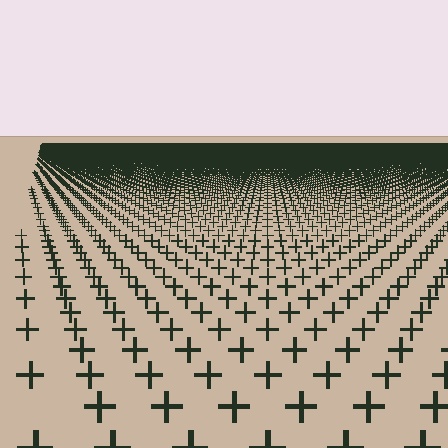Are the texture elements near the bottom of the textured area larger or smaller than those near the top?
Larger. Near the bottom, elements are closer to the viewer and appear at a bigger on-screen size.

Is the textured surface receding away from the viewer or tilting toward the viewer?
The surface is receding away from the viewer. Texture elements get smaller and denser toward the top.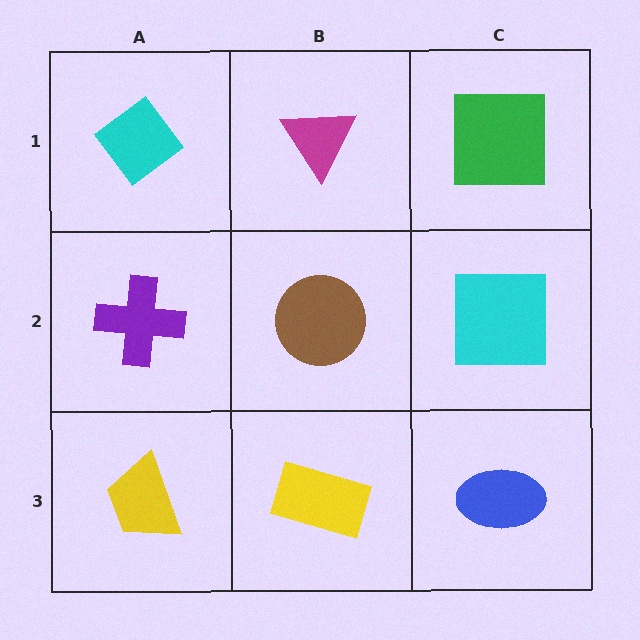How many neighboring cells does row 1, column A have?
2.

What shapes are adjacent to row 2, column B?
A magenta triangle (row 1, column B), a yellow rectangle (row 3, column B), a purple cross (row 2, column A), a cyan square (row 2, column C).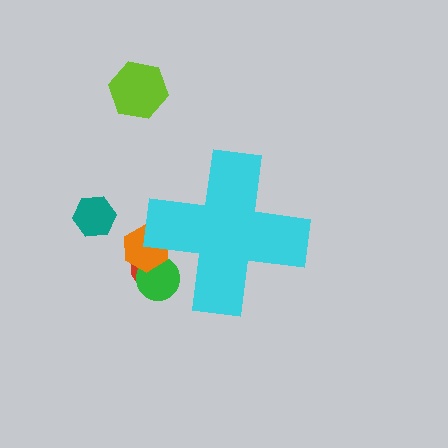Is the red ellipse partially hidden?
Yes, the red ellipse is partially hidden behind the cyan cross.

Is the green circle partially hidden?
Yes, the green circle is partially hidden behind the cyan cross.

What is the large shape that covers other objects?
A cyan cross.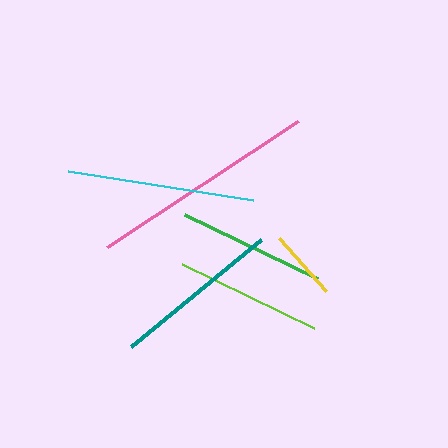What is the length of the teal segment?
The teal segment is approximately 168 pixels long.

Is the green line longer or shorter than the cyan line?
The cyan line is longer than the green line.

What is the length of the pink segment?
The pink segment is approximately 229 pixels long.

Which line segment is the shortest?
The yellow line is the shortest at approximately 71 pixels.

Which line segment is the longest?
The pink line is the longest at approximately 229 pixels.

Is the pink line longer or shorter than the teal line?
The pink line is longer than the teal line.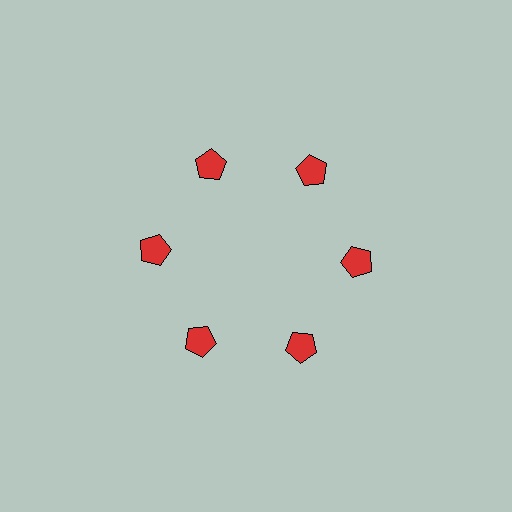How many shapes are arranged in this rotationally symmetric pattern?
There are 6 shapes, arranged in 6 groups of 1.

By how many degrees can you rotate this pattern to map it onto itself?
The pattern maps onto itself every 60 degrees of rotation.